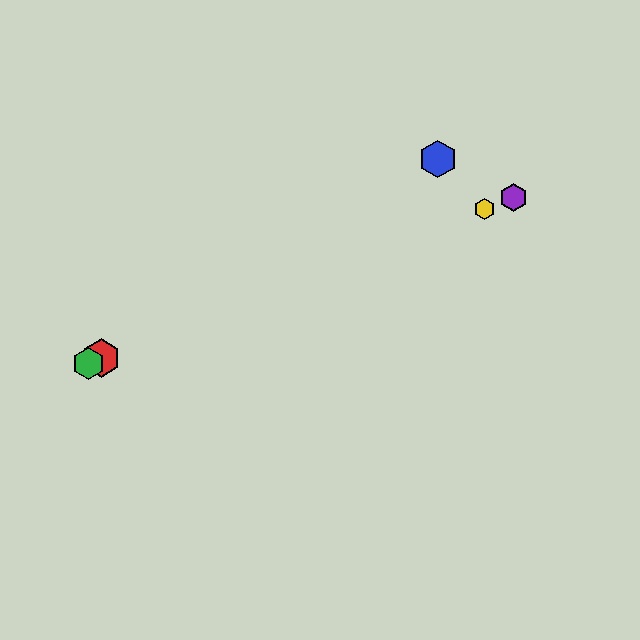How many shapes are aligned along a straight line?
4 shapes (the red hexagon, the green hexagon, the yellow hexagon, the purple hexagon) are aligned along a straight line.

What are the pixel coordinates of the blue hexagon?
The blue hexagon is at (438, 159).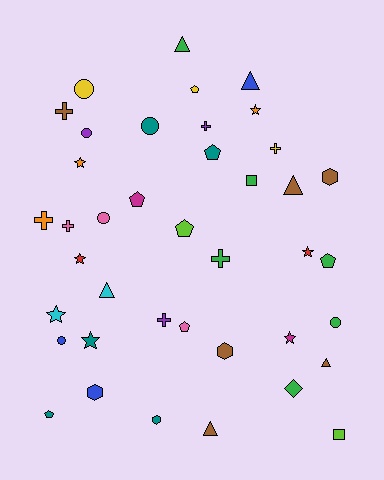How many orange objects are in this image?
There are 3 orange objects.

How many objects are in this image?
There are 40 objects.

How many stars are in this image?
There are 7 stars.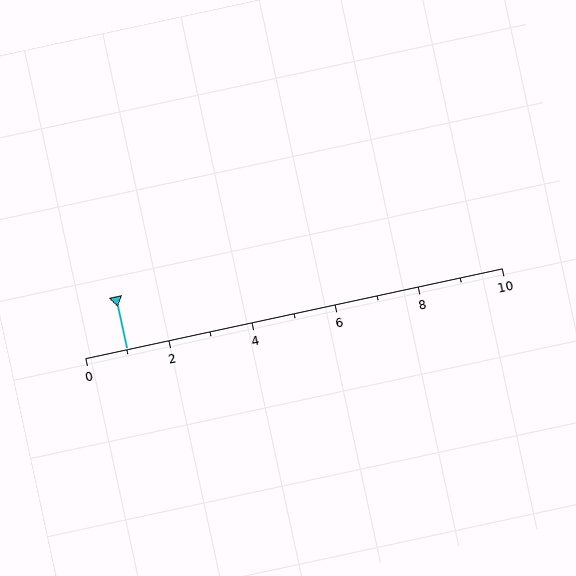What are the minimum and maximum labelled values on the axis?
The axis runs from 0 to 10.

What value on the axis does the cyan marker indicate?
The marker indicates approximately 1.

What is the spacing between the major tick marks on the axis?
The major ticks are spaced 2 apart.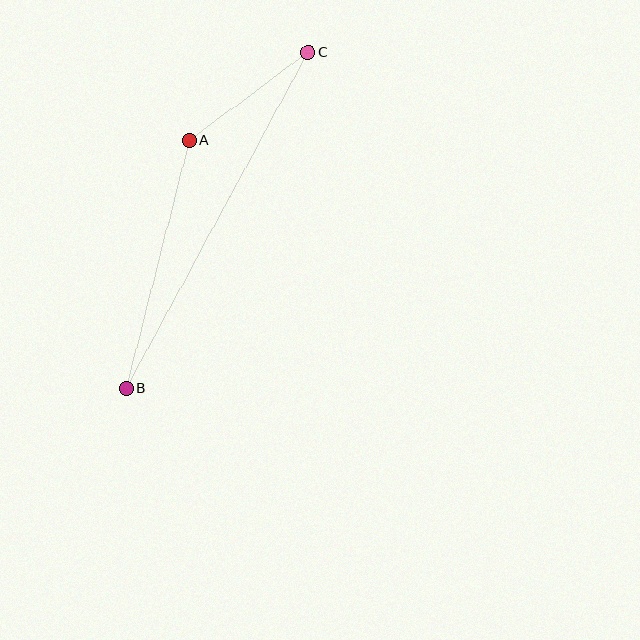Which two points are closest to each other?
Points A and C are closest to each other.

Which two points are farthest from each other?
Points B and C are farthest from each other.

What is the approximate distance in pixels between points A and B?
The distance between A and B is approximately 256 pixels.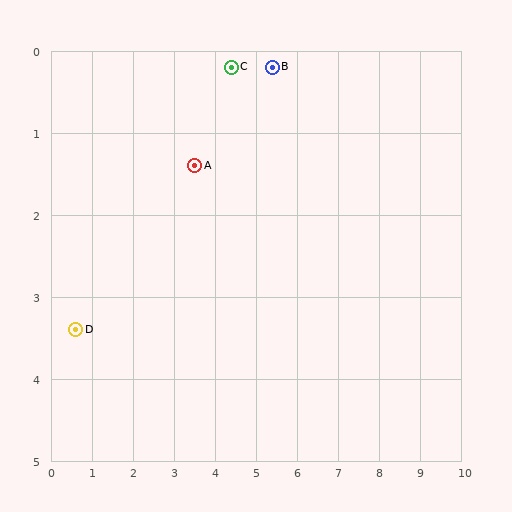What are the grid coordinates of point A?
Point A is at approximately (3.5, 1.4).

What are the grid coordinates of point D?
Point D is at approximately (0.6, 3.4).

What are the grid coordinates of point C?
Point C is at approximately (4.4, 0.2).